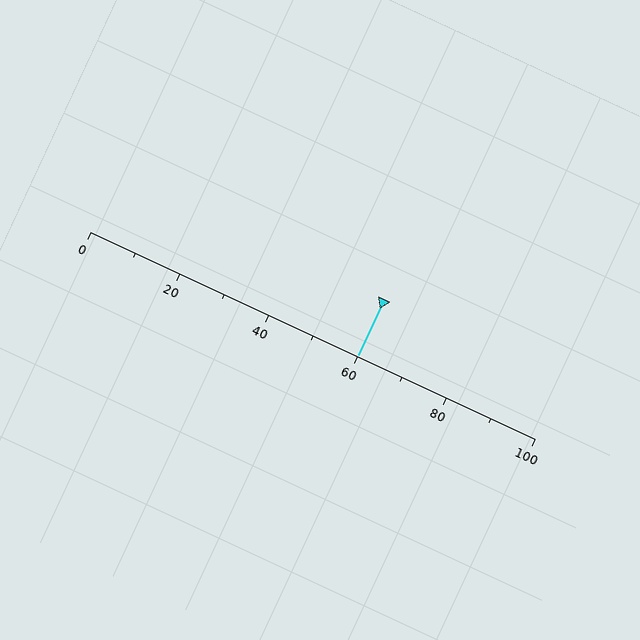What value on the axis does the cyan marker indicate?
The marker indicates approximately 60.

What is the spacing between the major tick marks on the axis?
The major ticks are spaced 20 apart.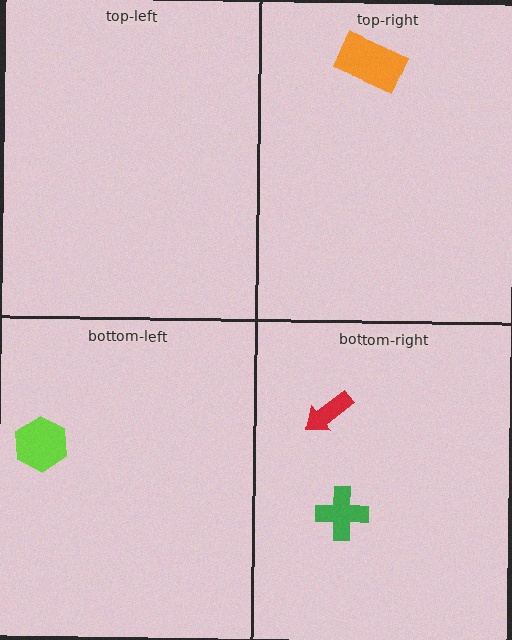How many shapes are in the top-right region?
1.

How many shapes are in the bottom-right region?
2.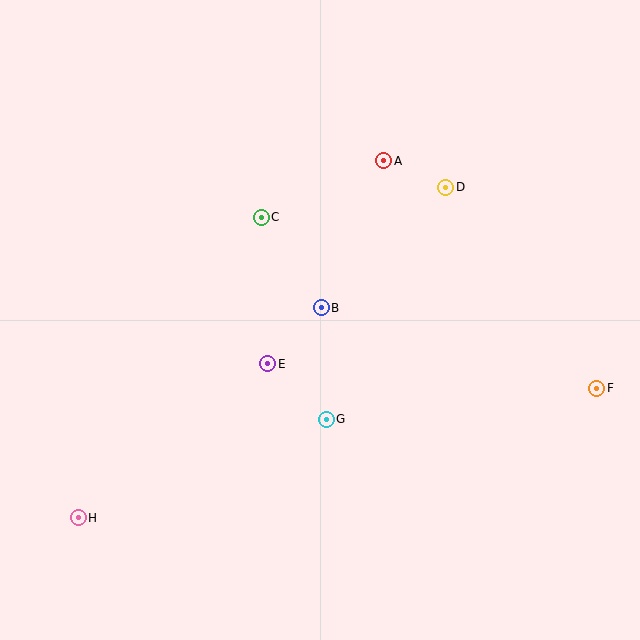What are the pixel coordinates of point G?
Point G is at (326, 419).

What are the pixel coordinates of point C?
Point C is at (261, 217).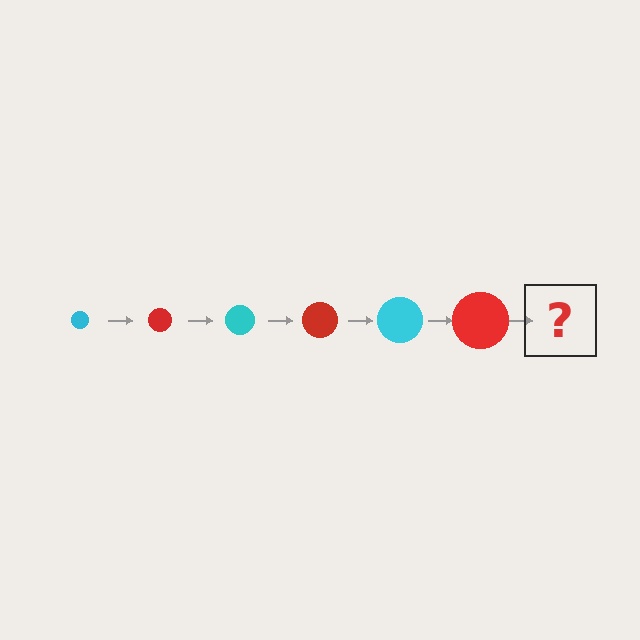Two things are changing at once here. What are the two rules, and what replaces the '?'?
The two rules are that the circle grows larger each step and the color cycles through cyan and red. The '?' should be a cyan circle, larger than the previous one.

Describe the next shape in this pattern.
It should be a cyan circle, larger than the previous one.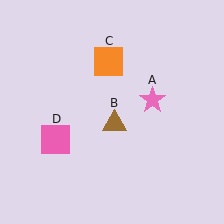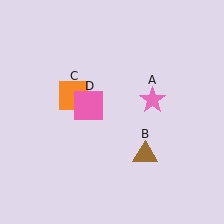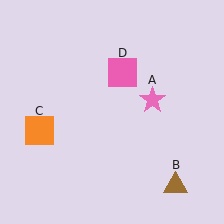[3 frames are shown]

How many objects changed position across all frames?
3 objects changed position: brown triangle (object B), orange square (object C), pink square (object D).